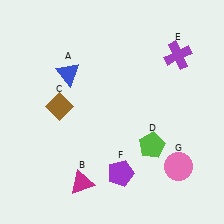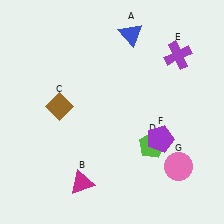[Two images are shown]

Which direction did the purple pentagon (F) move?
The purple pentagon (F) moved right.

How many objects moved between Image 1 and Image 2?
2 objects moved between the two images.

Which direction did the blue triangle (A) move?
The blue triangle (A) moved right.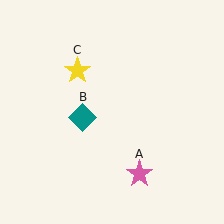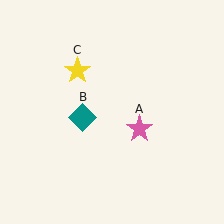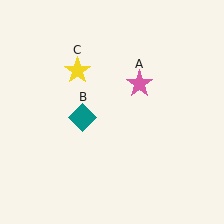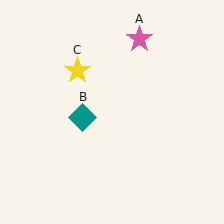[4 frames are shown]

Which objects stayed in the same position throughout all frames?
Teal diamond (object B) and yellow star (object C) remained stationary.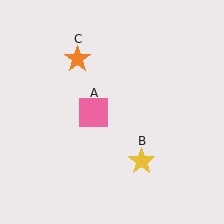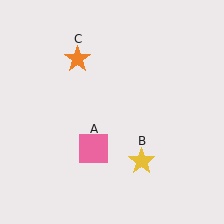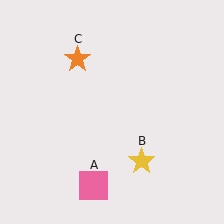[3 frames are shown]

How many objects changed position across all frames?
1 object changed position: pink square (object A).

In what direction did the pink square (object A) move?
The pink square (object A) moved down.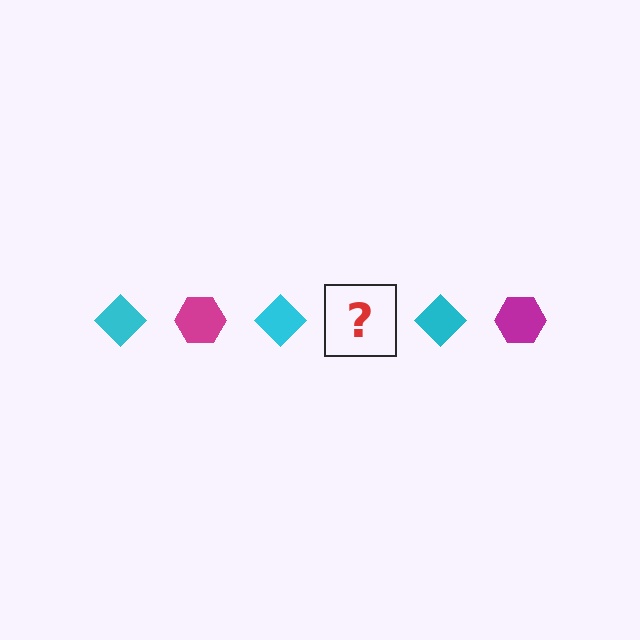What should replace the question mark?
The question mark should be replaced with a magenta hexagon.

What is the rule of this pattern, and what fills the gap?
The rule is that the pattern alternates between cyan diamond and magenta hexagon. The gap should be filled with a magenta hexagon.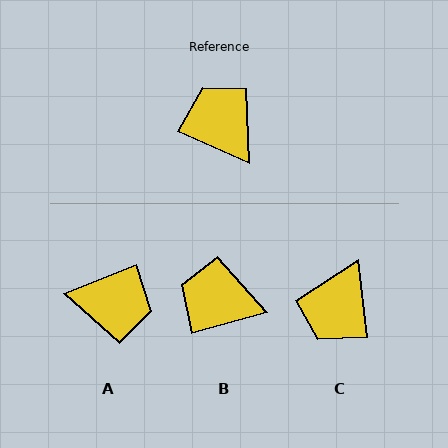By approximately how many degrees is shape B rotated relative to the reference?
Approximately 40 degrees counter-clockwise.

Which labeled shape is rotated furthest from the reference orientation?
A, about 134 degrees away.